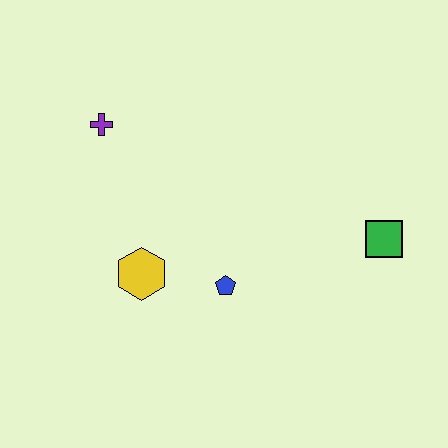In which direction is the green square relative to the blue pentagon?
The green square is to the right of the blue pentagon.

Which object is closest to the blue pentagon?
The yellow hexagon is closest to the blue pentagon.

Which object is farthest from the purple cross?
The green square is farthest from the purple cross.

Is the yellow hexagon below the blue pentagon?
No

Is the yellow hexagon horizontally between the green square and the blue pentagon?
No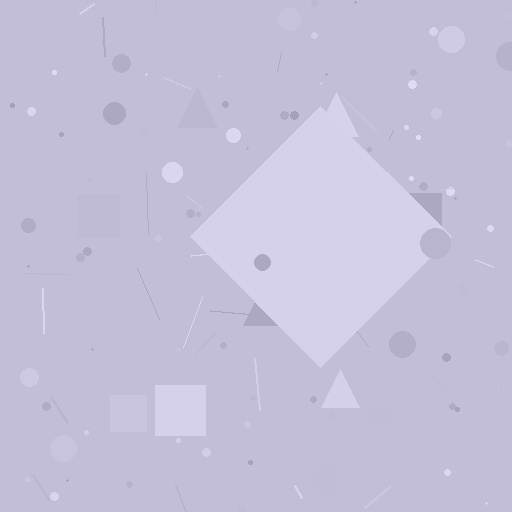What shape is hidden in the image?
A diamond is hidden in the image.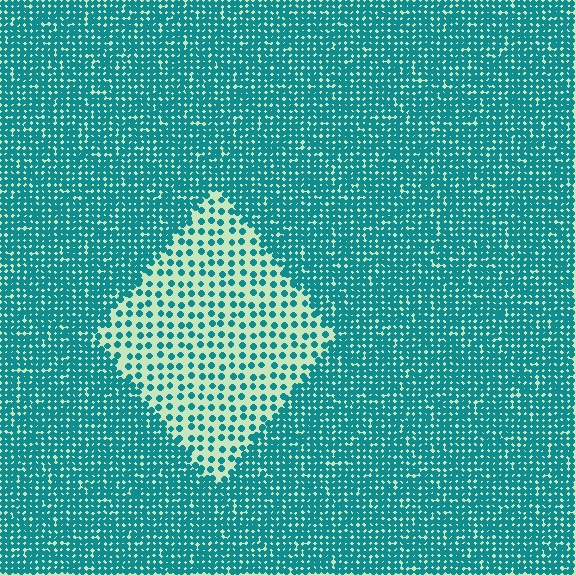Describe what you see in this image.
The image contains small teal elements arranged at two different densities. A diamond-shaped region is visible where the elements are less densely packed than the surrounding area.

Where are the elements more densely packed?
The elements are more densely packed outside the diamond boundary.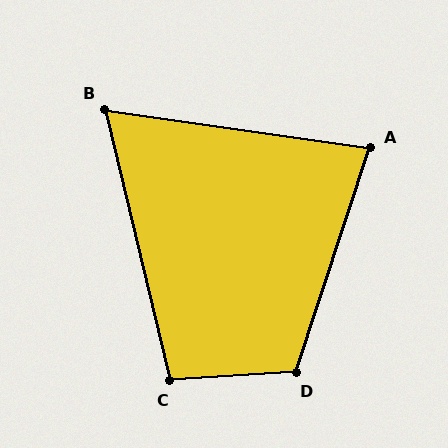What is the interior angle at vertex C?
Approximately 100 degrees (obtuse).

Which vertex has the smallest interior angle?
B, at approximately 68 degrees.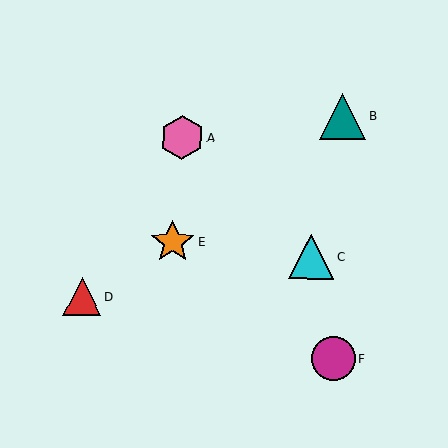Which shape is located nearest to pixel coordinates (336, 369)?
The magenta circle (labeled F) at (334, 359) is nearest to that location.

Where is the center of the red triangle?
The center of the red triangle is at (82, 297).